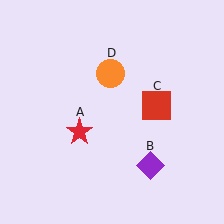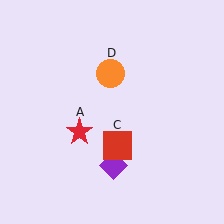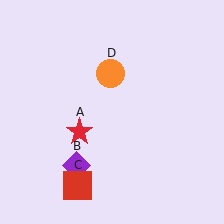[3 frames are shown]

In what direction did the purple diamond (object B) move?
The purple diamond (object B) moved left.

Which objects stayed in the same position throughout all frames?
Red star (object A) and orange circle (object D) remained stationary.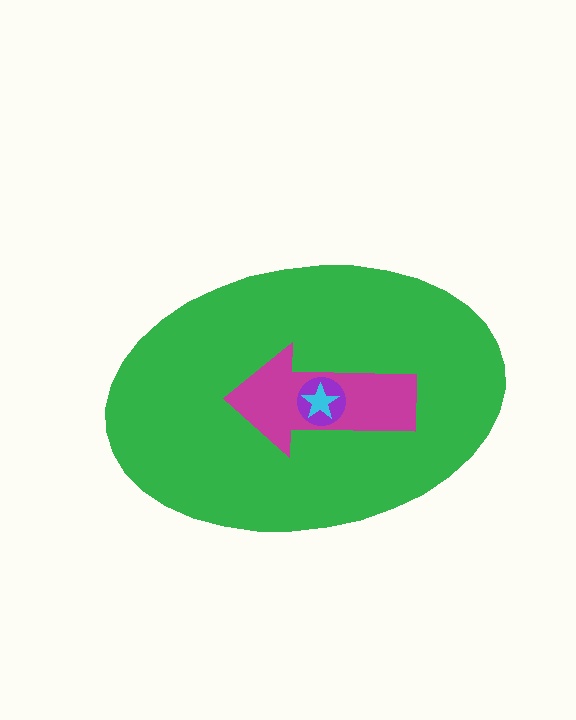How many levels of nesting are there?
4.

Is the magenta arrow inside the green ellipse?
Yes.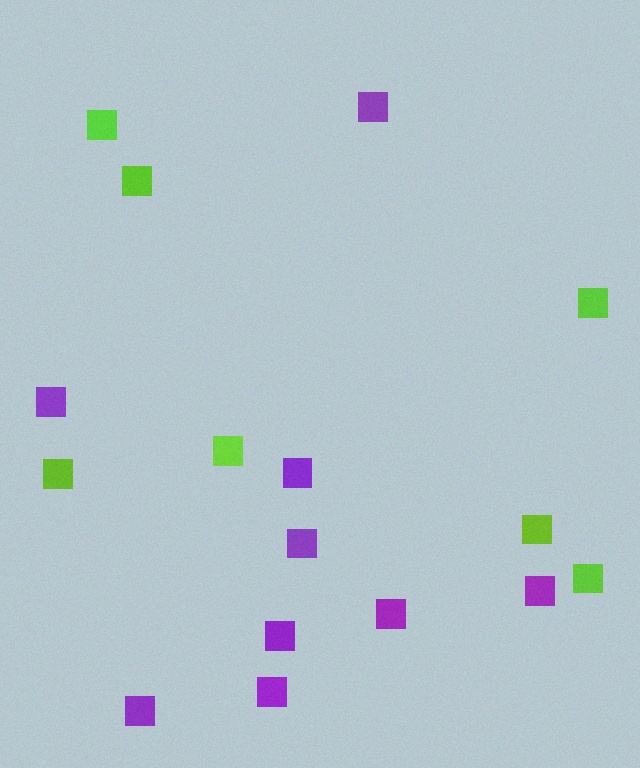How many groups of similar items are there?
There are 2 groups: one group of lime squares (7) and one group of purple squares (9).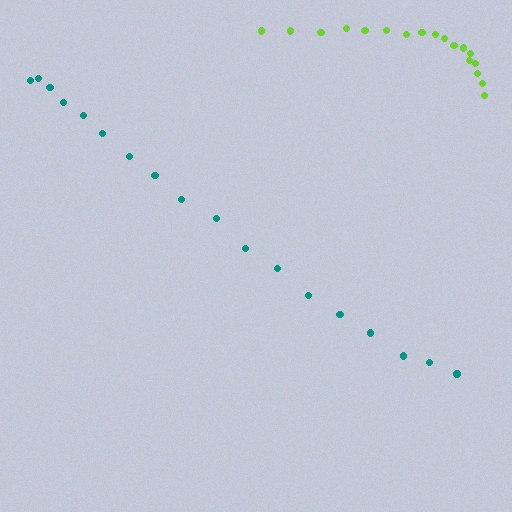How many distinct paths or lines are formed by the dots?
There are 2 distinct paths.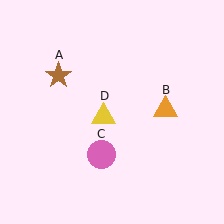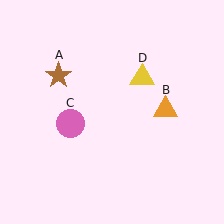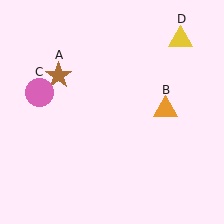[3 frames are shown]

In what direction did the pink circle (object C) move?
The pink circle (object C) moved up and to the left.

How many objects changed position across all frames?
2 objects changed position: pink circle (object C), yellow triangle (object D).